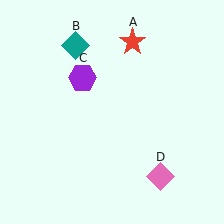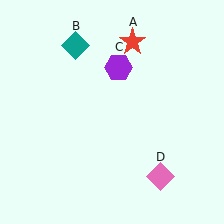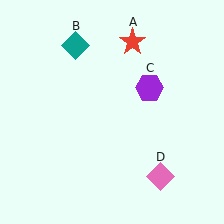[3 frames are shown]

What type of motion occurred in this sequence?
The purple hexagon (object C) rotated clockwise around the center of the scene.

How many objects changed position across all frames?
1 object changed position: purple hexagon (object C).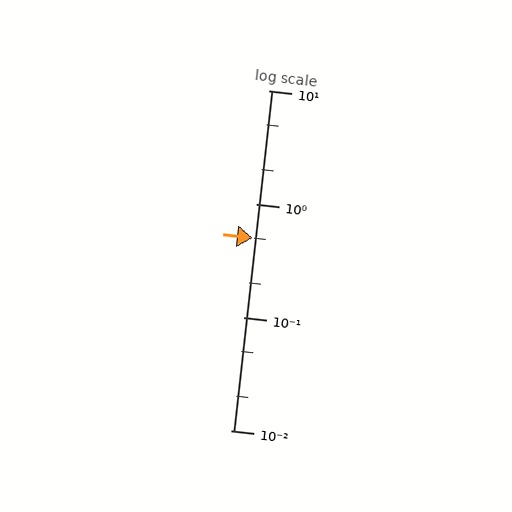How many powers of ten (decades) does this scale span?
The scale spans 3 decades, from 0.01 to 10.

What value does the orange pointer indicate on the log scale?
The pointer indicates approximately 0.5.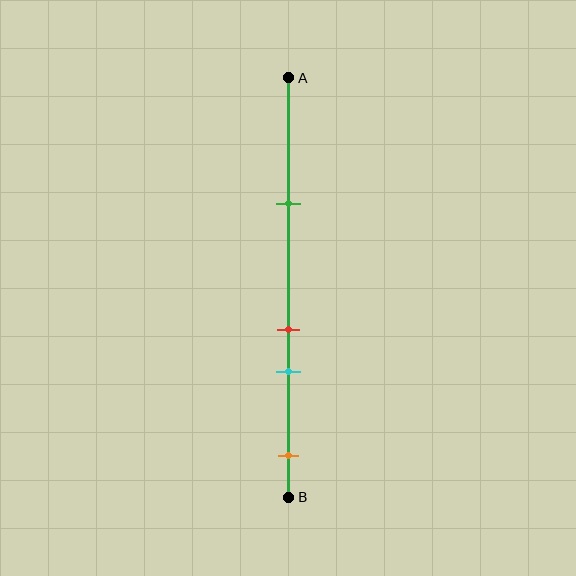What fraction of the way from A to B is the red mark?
The red mark is approximately 60% (0.6) of the way from A to B.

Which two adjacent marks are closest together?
The red and cyan marks are the closest adjacent pair.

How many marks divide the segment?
There are 4 marks dividing the segment.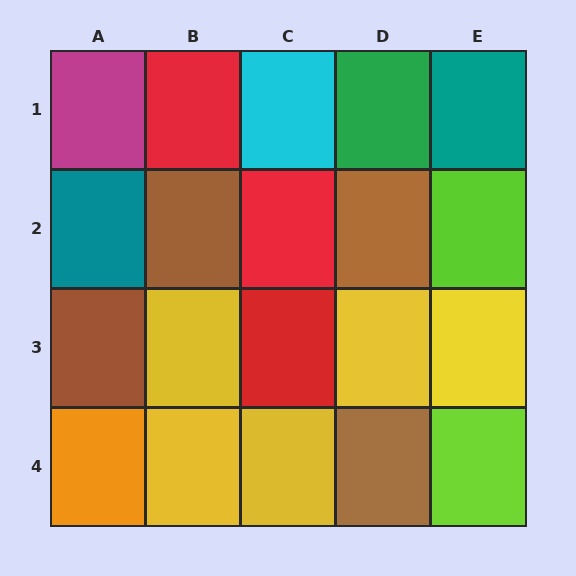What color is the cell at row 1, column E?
Teal.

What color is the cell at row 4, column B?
Yellow.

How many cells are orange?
1 cell is orange.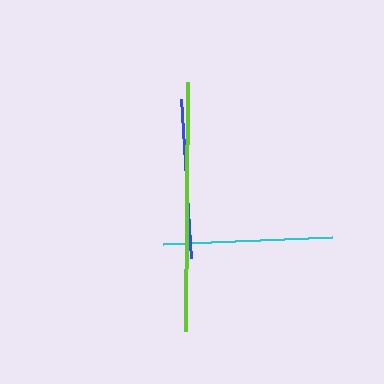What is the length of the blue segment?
The blue segment is approximately 160 pixels long.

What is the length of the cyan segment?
The cyan segment is approximately 169 pixels long.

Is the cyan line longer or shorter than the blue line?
The cyan line is longer than the blue line.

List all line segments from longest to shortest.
From longest to shortest: lime, cyan, blue.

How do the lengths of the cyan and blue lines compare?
The cyan and blue lines are approximately the same length.